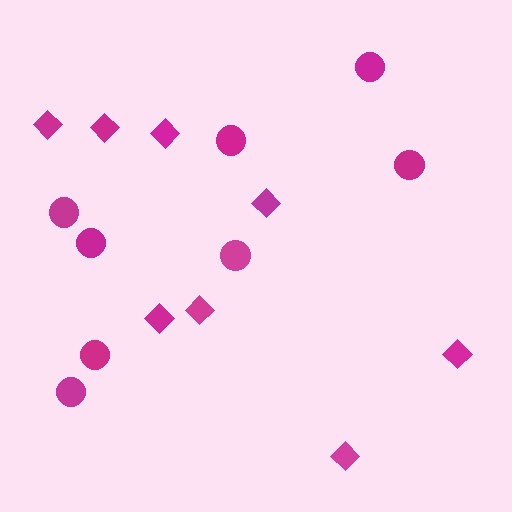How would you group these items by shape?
There are 2 groups: one group of circles (8) and one group of diamonds (8).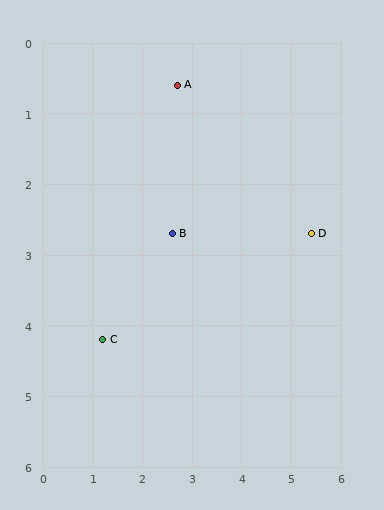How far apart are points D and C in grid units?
Points D and C are about 4.5 grid units apart.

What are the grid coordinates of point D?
Point D is at approximately (5.4, 2.7).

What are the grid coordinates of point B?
Point B is at approximately (2.6, 2.7).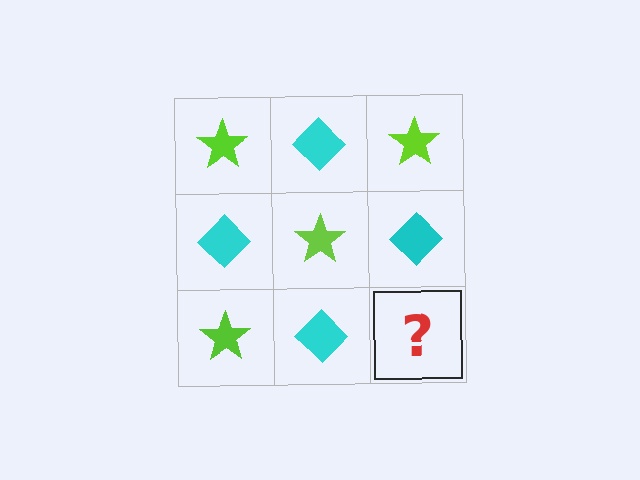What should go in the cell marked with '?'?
The missing cell should contain a lime star.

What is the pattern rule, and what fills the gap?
The rule is that it alternates lime star and cyan diamond in a checkerboard pattern. The gap should be filled with a lime star.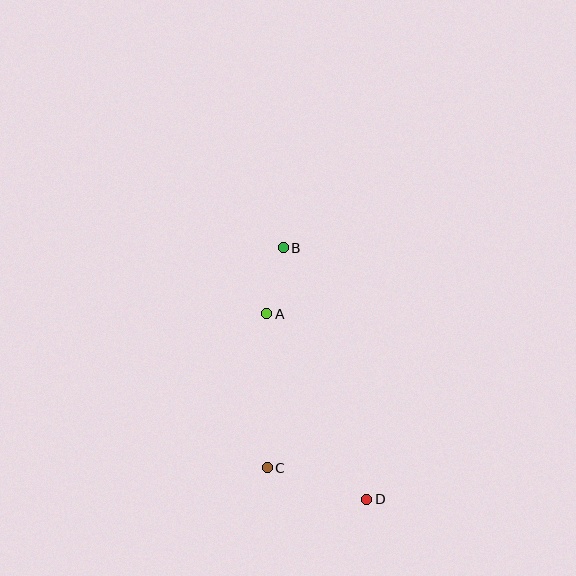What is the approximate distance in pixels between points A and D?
The distance between A and D is approximately 211 pixels.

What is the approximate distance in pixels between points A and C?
The distance between A and C is approximately 154 pixels.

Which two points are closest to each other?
Points A and B are closest to each other.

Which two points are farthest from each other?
Points B and D are farthest from each other.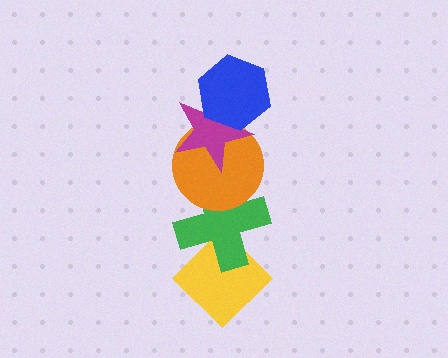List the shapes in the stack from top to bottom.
From top to bottom: the blue hexagon, the magenta star, the orange circle, the green cross, the yellow diamond.